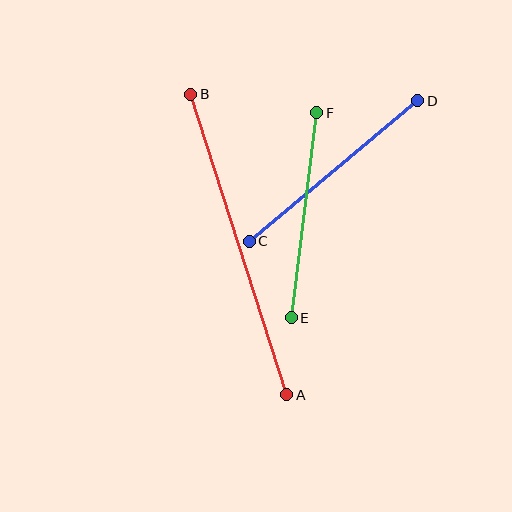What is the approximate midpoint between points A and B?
The midpoint is at approximately (239, 244) pixels.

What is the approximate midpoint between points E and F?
The midpoint is at approximately (304, 215) pixels.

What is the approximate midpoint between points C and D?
The midpoint is at approximately (334, 171) pixels.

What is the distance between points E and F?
The distance is approximately 207 pixels.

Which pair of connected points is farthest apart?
Points A and B are farthest apart.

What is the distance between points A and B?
The distance is approximately 316 pixels.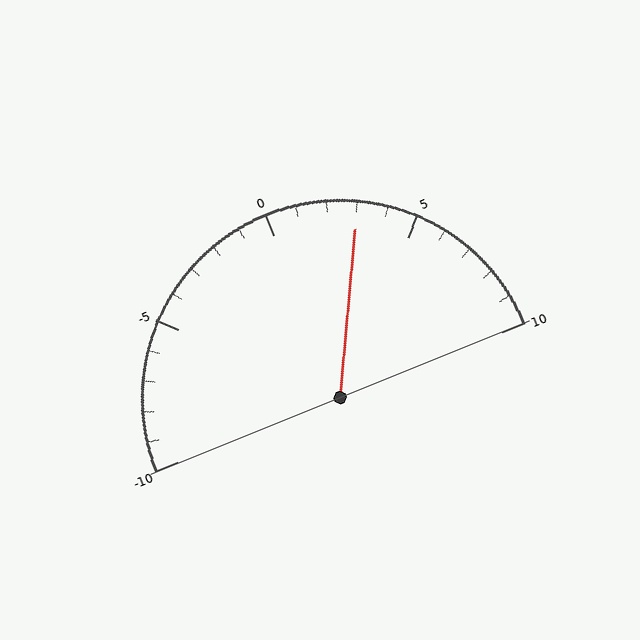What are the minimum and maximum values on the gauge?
The gauge ranges from -10 to 10.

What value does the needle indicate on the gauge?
The needle indicates approximately 3.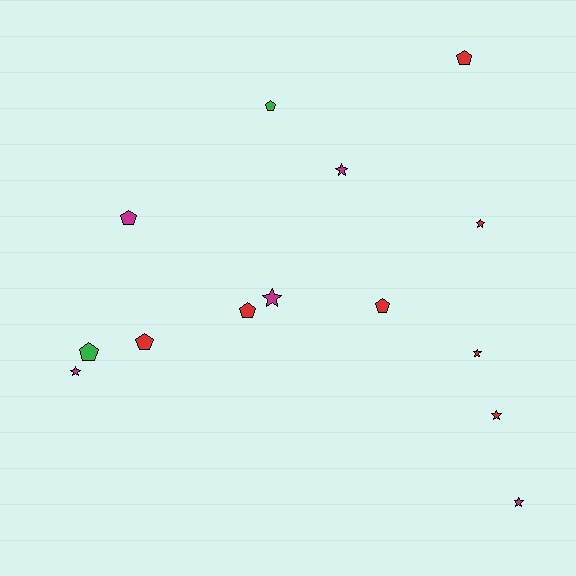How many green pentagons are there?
There are 2 green pentagons.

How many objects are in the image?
There are 14 objects.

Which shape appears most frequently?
Pentagon, with 7 objects.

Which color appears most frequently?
Red, with 7 objects.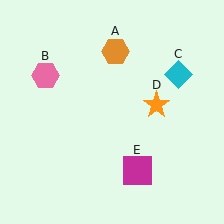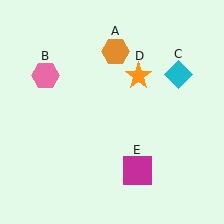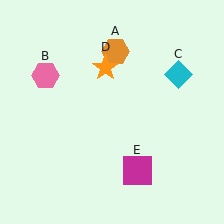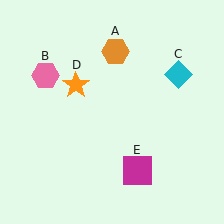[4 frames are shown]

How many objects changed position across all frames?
1 object changed position: orange star (object D).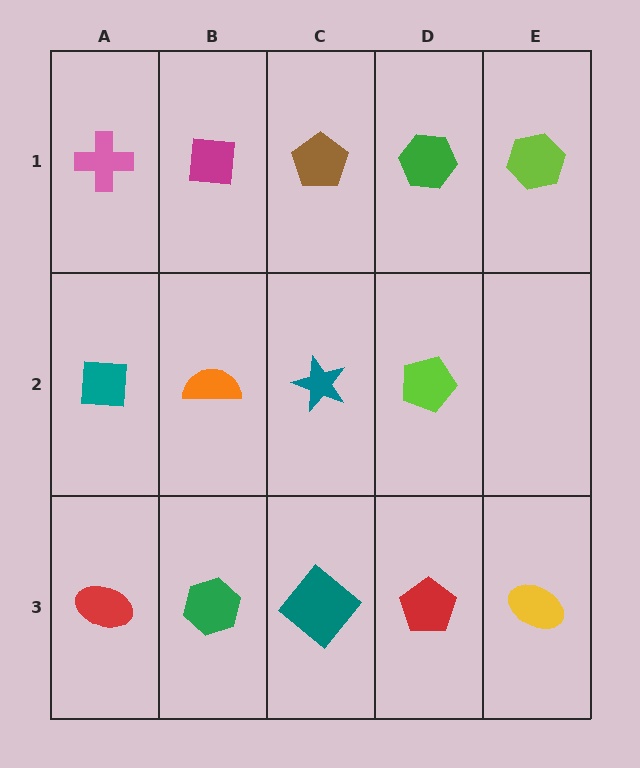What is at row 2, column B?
An orange semicircle.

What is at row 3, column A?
A red ellipse.